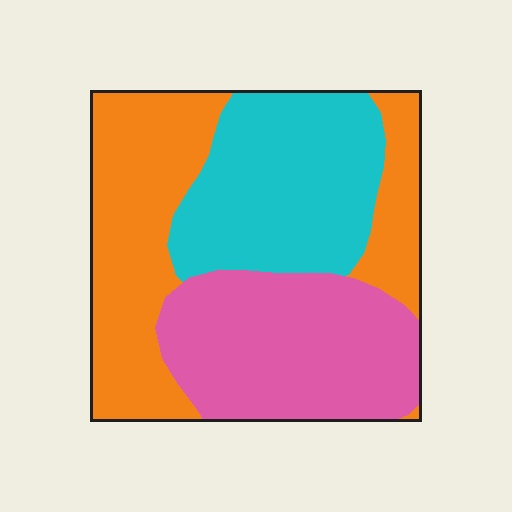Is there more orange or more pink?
Orange.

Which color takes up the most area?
Orange, at roughly 40%.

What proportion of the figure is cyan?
Cyan takes up between a quarter and a half of the figure.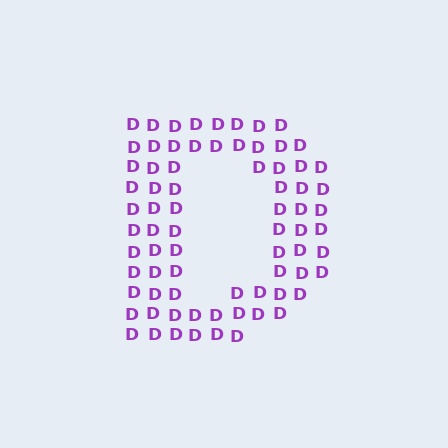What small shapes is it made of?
It is made of small letter D's.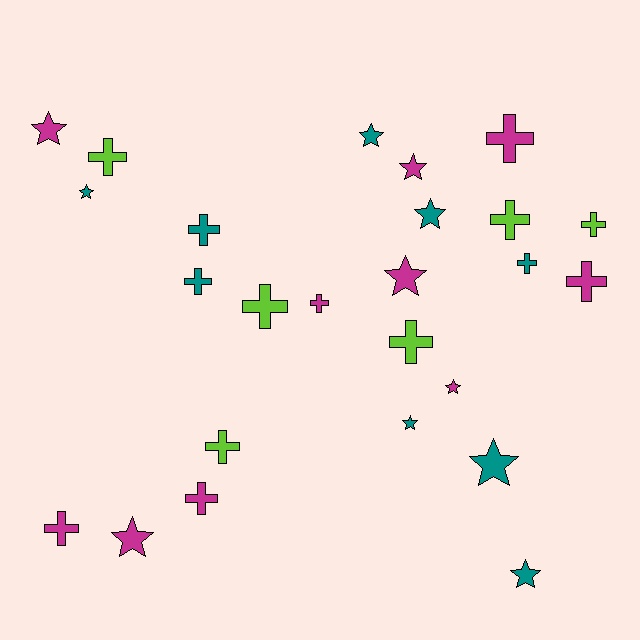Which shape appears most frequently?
Cross, with 14 objects.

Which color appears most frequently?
Magenta, with 10 objects.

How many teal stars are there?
There are 6 teal stars.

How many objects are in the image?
There are 25 objects.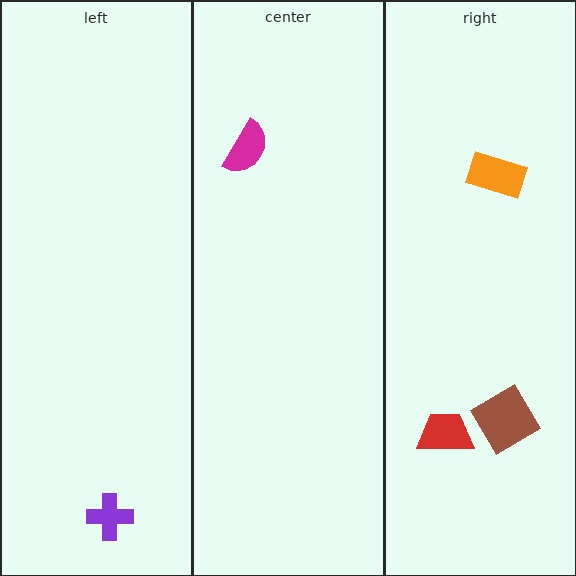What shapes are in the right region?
The red trapezoid, the orange rectangle, the brown diamond.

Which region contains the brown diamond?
The right region.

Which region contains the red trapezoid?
The right region.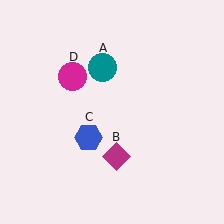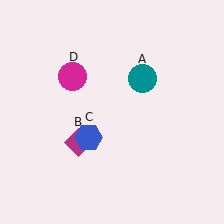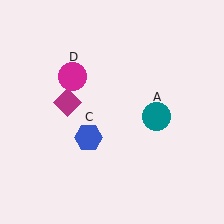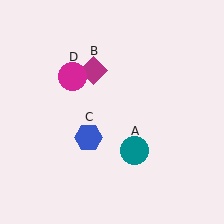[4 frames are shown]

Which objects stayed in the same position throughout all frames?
Blue hexagon (object C) and magenta circle (object D) remained stationary.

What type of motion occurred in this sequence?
The teal circle (object A), magenta diamond (object B) rotated clockwise around the center of the scene.